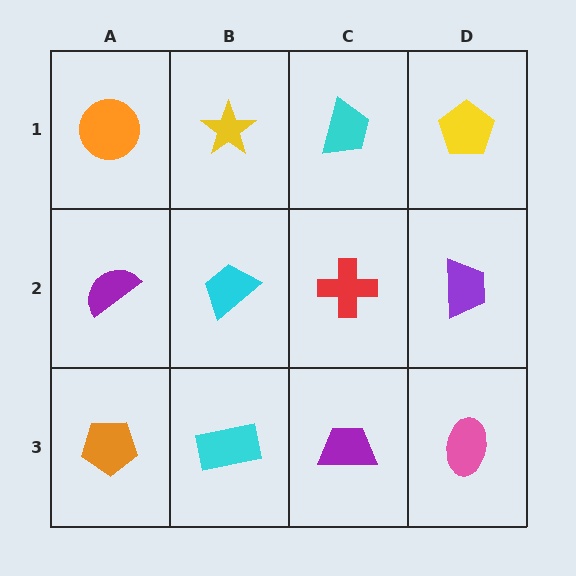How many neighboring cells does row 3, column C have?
3.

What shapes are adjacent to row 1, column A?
A purple semicircle (row 2, column A), a yellow star (row 1, column B).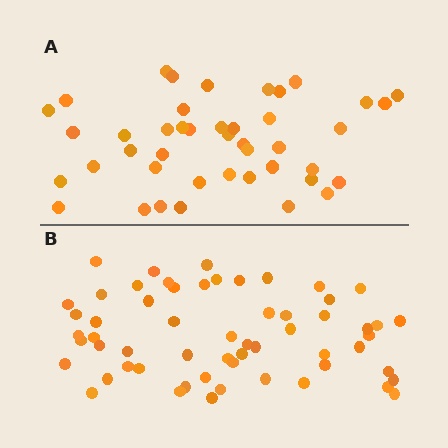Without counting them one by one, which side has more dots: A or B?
Region B (the bottom region) has more dots.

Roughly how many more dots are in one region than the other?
Region B has approximately 15 more dots than region A.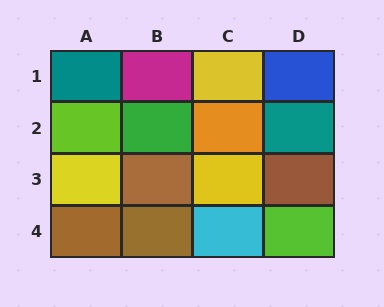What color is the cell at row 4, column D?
Lime.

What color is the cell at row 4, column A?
Brown.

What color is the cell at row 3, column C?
Yellow.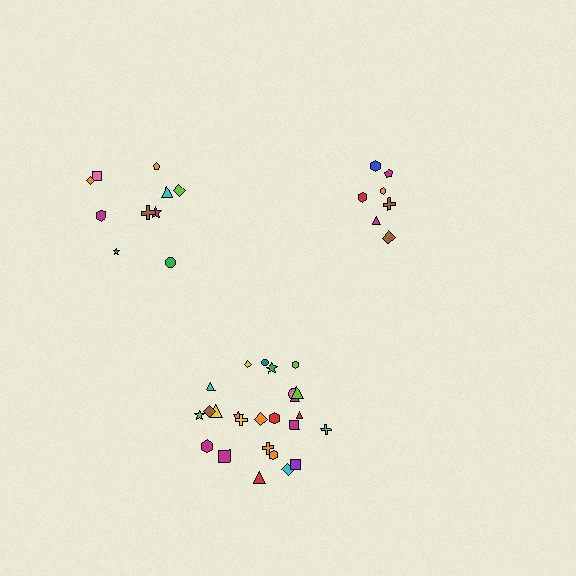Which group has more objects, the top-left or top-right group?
The top-left group.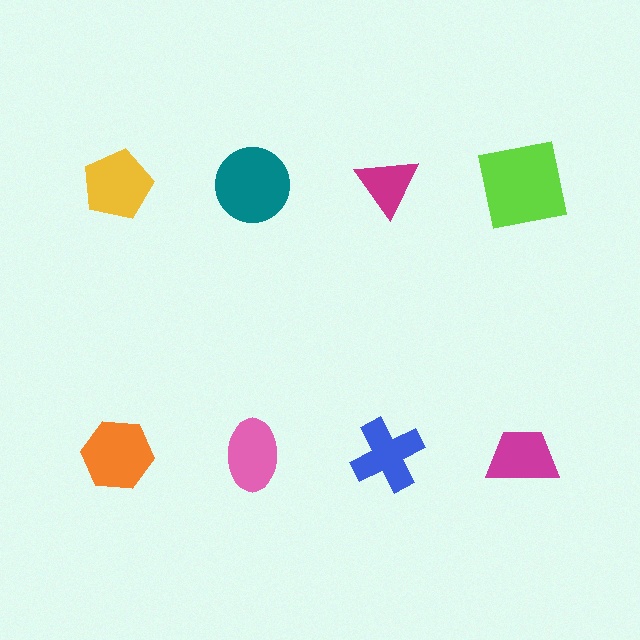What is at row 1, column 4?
A lime square.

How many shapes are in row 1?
4 shapes.